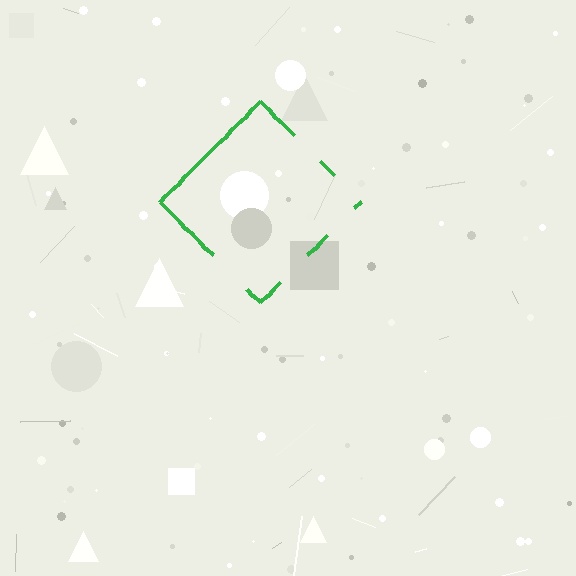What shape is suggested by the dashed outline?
The dashed outline suggests a diamond.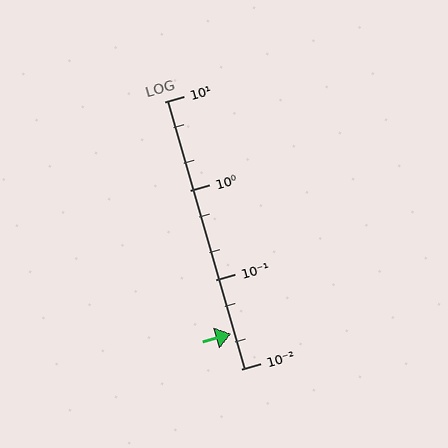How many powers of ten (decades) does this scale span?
The scale spans 3 decades, from 0.01 to 10.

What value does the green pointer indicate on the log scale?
The pointer indicates approximately 0.025.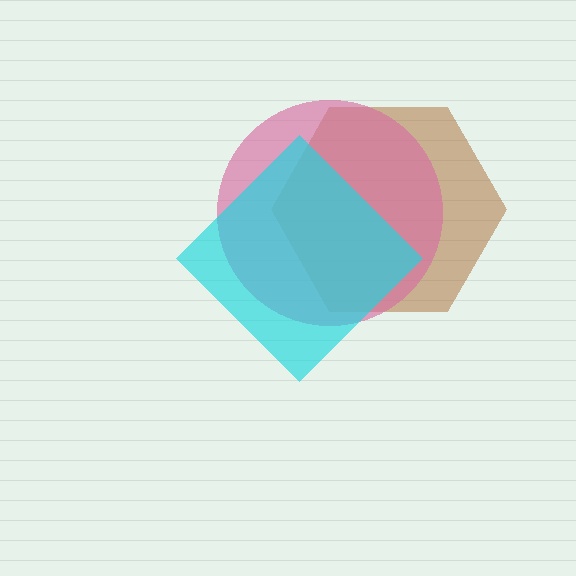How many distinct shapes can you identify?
There are 3 distinct shapes: a brown hexagon, a pink circle, a cyan diamond.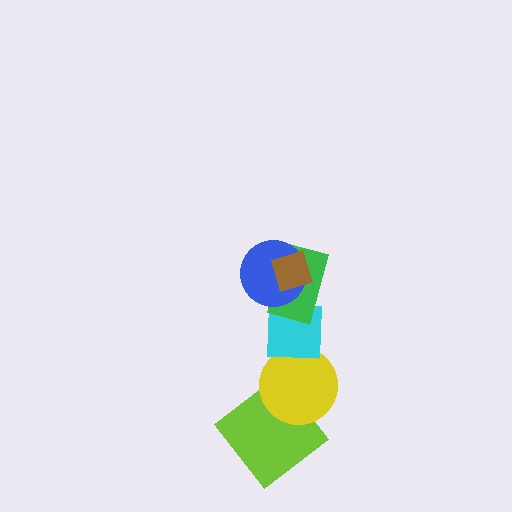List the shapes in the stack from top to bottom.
From top to bottom: the brown diamond, the blue circle, the green rectangle, the cyan square, the yellow circle, the lime diamond.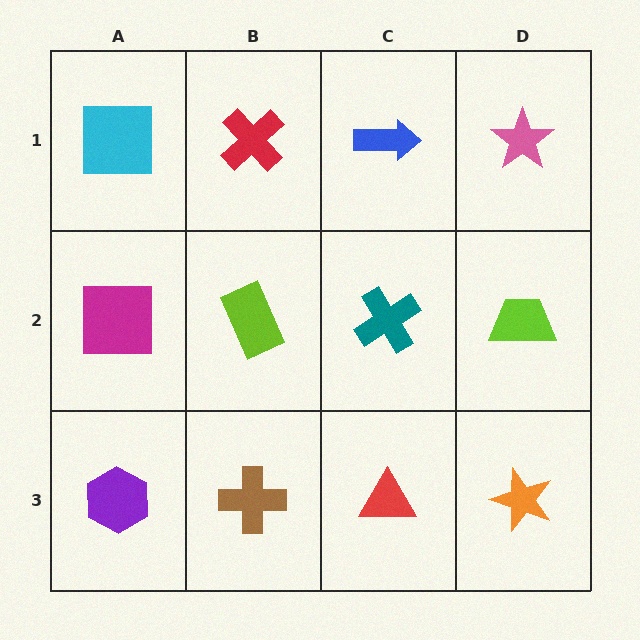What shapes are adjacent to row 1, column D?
A lime trapezoid (row 2, column D), a blue arrow (row 1, column C).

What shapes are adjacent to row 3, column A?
A magenta square (row 2, column A), a brown cross (row 3, column B).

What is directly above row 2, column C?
A blue arrow.